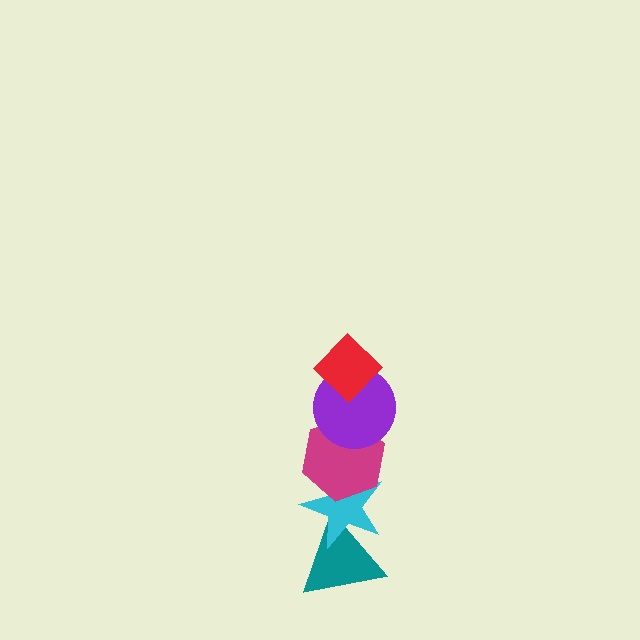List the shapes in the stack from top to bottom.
From top to bottom: the red diamond, the purple circle, the magenta hexagon, the cyan star, the teal triangle.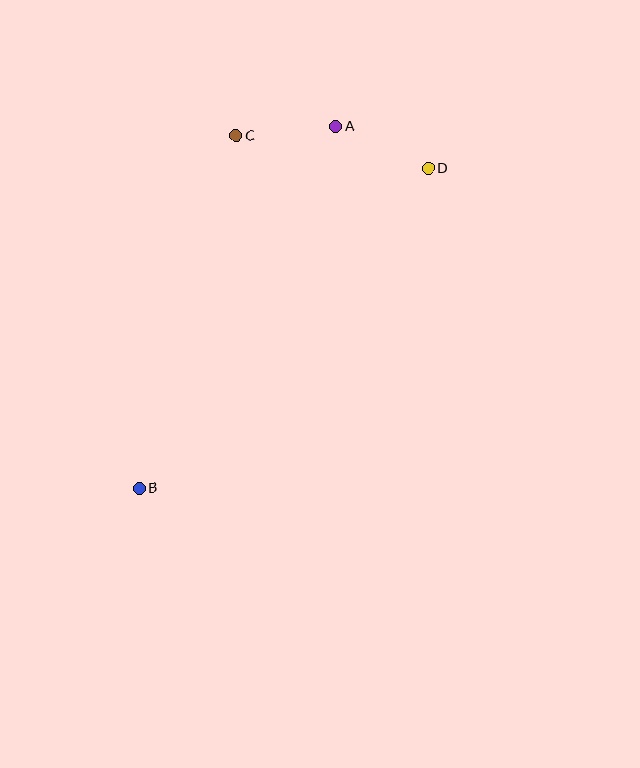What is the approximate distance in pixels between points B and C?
The distance between B and C is approximately 366 pixels.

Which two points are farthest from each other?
Points B and D are farthest from each other.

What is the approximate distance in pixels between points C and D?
The distance between C and D is approximately 195 pixels.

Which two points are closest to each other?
Points A and C are closest to each other.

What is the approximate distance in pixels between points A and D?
The distance between A and D is approximately 101 pixels.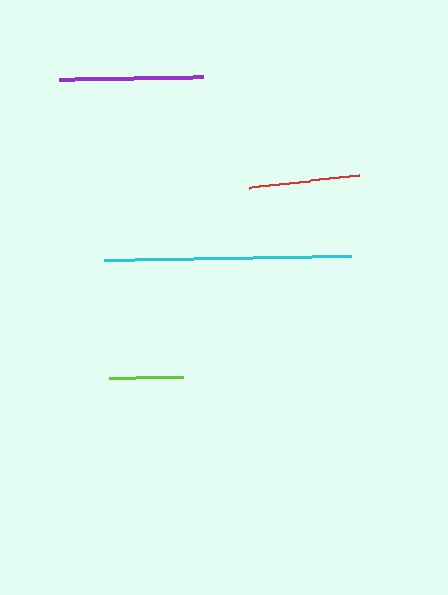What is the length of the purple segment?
The purple segment is approximately 144 pixels long.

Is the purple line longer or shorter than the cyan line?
The cyan line is longer than the purple line.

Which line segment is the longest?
The cyan line is the longest at approximately 247 pixels.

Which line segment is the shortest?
The lime line is the shortest at approximately 74 pixels.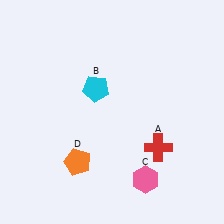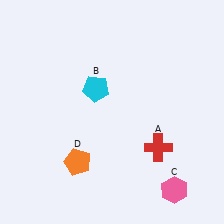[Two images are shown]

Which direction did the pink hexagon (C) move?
The pink hexagon (C) moved right.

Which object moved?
The pink hexagon (C) moved right.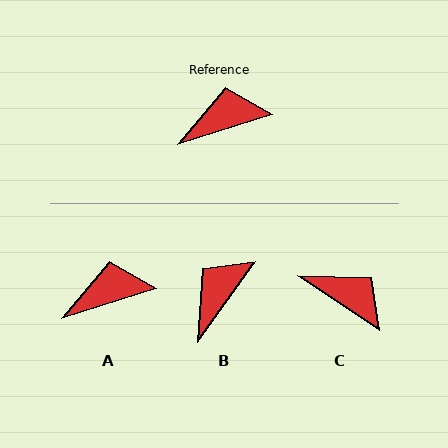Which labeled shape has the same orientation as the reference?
A.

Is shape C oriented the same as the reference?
No, it is off by about 52 degrees.